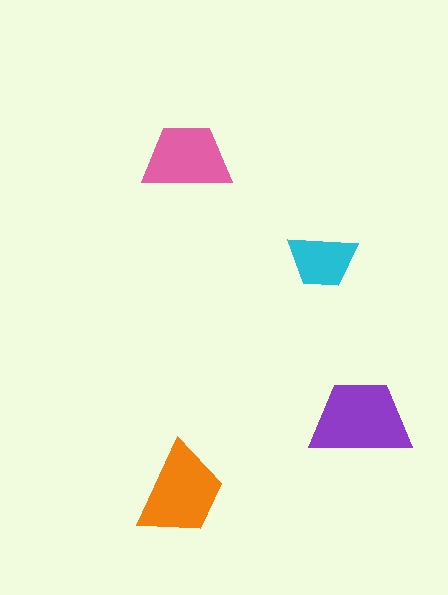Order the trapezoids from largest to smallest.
the purple one, the orange one, the pink one, the cyan one.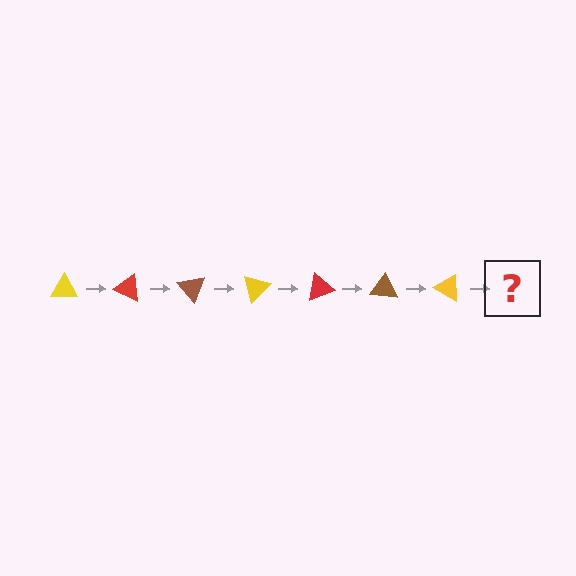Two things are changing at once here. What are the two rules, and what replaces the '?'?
The two rules are that it rotates 25 degrees each step and the color cycles through yellow, red, and brown. The '?' should be a red triangle, rotated 175 degrees from the start.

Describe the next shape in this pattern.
It should be a red triangle, rotated 175 degrees from the start.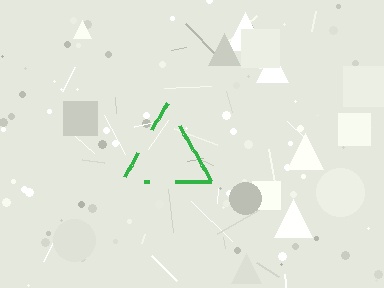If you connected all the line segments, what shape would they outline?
They would outline a triangle.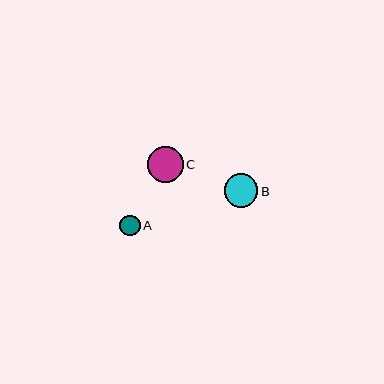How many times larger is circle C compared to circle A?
Circle C is approximately 1.7 times the size of circle A.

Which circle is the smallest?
Circle A is the smallest with a size of approximately 20 pixels.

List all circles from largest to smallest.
From largest to smallest: C, B, A.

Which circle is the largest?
Circle C is the largest with a size of approximately 35 pixels.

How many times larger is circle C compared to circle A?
Circle C is approximately 1.7 times the size of circle A.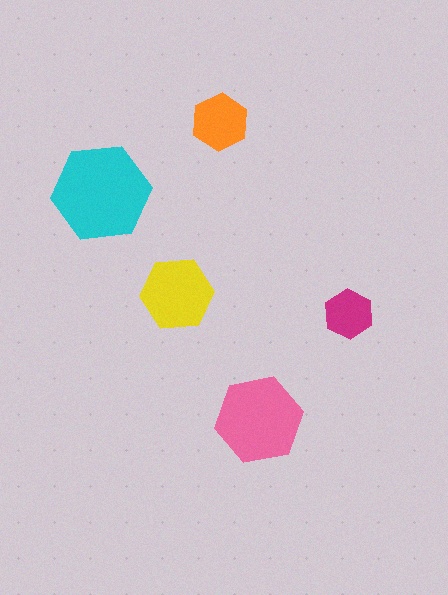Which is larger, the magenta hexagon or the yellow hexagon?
The yellow one.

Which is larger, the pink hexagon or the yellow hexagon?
The pink one.